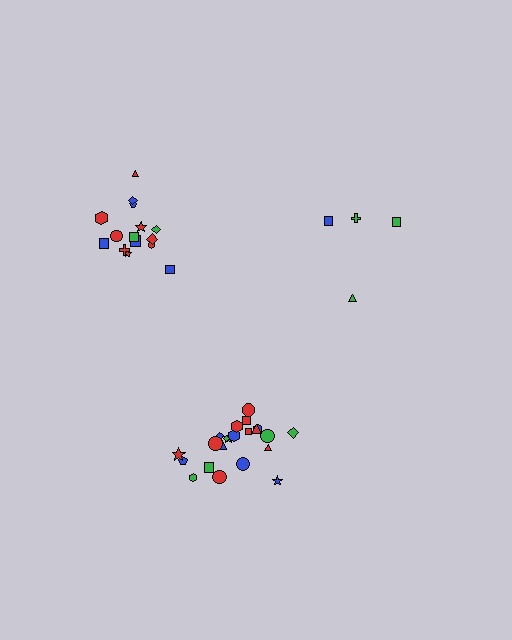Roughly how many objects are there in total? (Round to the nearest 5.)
Roughly 40 objects in total.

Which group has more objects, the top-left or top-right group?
The top-left group.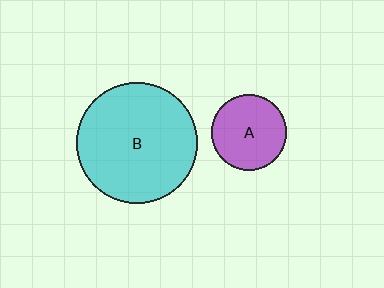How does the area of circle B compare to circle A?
Approximately 2.6 times.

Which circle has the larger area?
Circle B (cyan).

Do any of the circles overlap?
No, none of the circles overlap.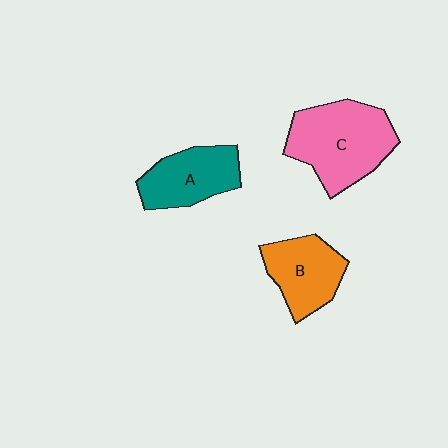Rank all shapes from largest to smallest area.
From largest to smallest: C (pink), A (teal), B (orange).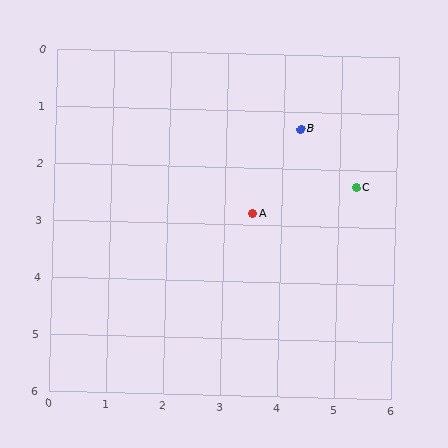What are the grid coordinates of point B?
Point B is at approximately (4.3, 1.3).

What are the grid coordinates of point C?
Point C is at approximately (5.3, 2.3).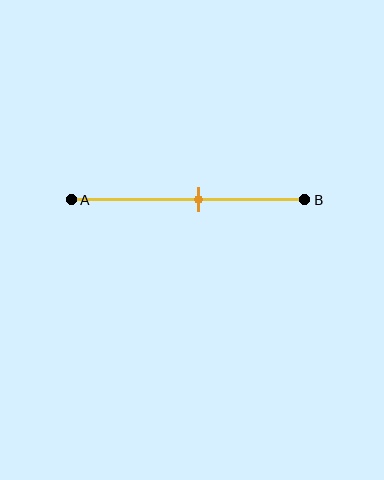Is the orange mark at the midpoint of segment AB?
No, the mark is at about 55% from A, not at the 50% midpoint.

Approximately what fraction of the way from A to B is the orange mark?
The orange mark is approximately 55% of the way from A to B.